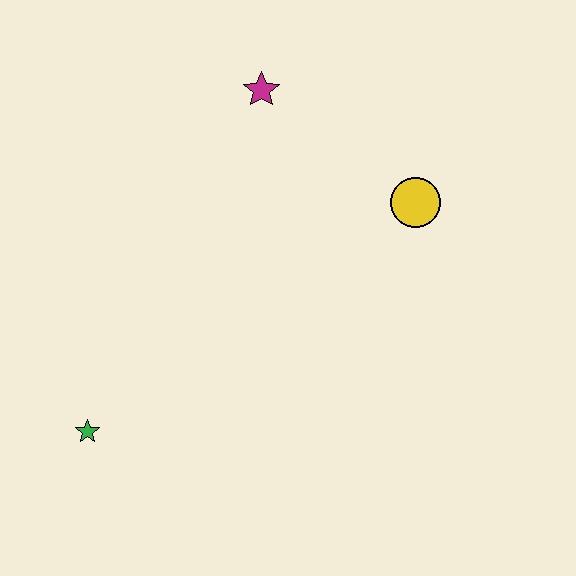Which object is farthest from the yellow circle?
The green star is farthest from the yellow circle.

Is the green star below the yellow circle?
Yes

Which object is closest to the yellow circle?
The magenta star is closest to the yellow circle.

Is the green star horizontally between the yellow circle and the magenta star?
No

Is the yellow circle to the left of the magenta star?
No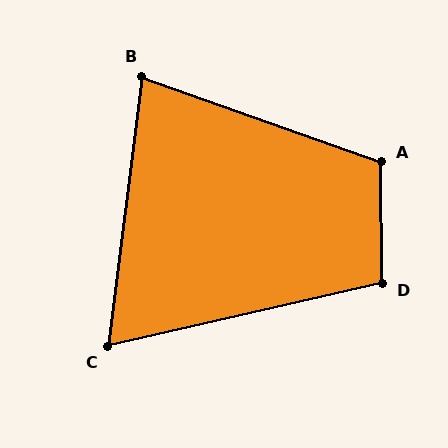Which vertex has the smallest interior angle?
C, at approximately 70 degrees.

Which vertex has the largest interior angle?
A, at approximately 110 degrees.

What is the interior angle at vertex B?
Approximately 78 degrees (acute).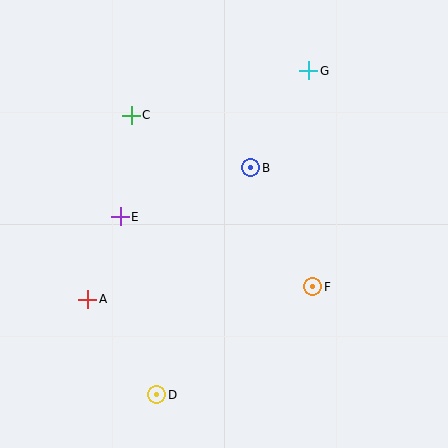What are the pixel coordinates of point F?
Point F is at (313, 287).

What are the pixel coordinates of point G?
Point G is at (309, 71).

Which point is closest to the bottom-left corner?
Point D is closest to the bottom-left corner.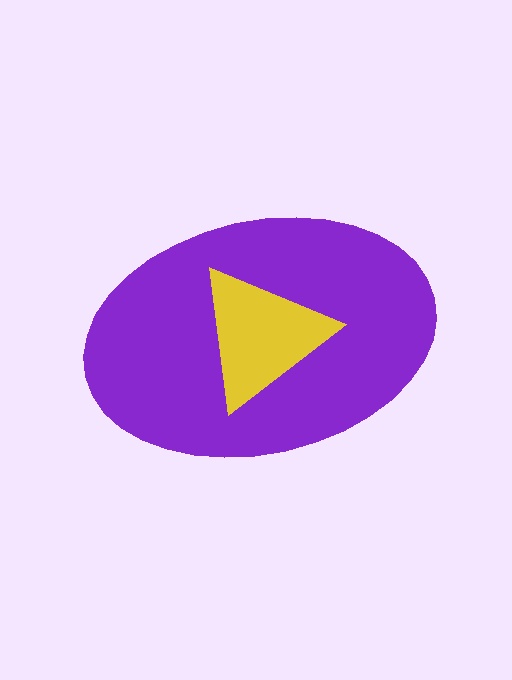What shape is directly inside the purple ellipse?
The yellow triangle.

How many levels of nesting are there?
2.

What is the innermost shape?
The yellow triangle.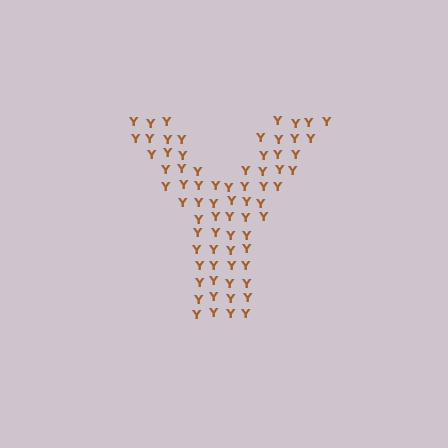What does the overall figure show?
The overall figure shows the letter Y.